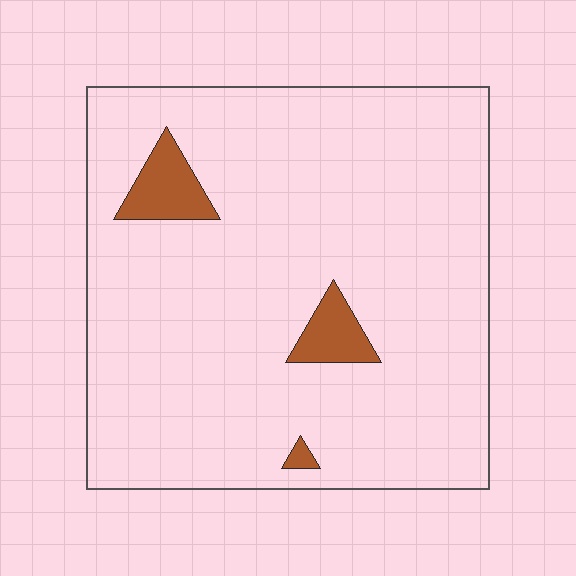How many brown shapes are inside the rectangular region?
3.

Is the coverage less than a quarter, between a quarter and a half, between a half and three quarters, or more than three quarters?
Less than a quarter.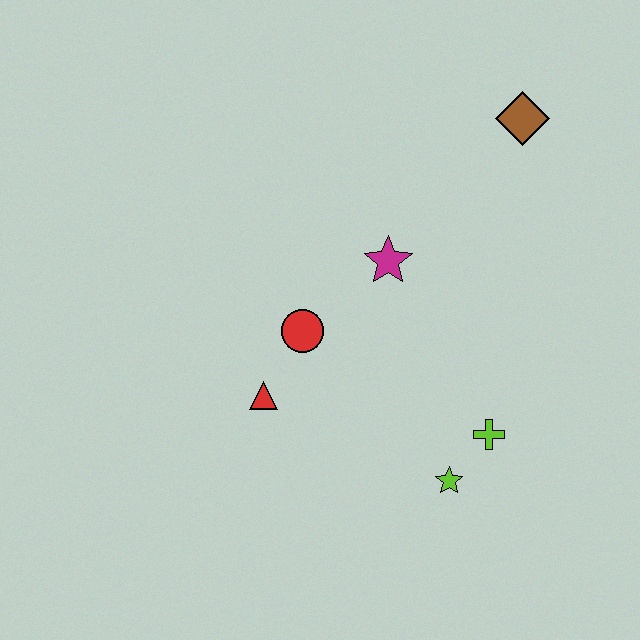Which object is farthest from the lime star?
The brown diamond is farthest from the lime star.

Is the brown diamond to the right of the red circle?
Yes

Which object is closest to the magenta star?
The red circle is closest to the magenta star.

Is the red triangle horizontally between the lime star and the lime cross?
No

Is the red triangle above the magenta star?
No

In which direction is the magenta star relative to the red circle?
The magenta star is to the right of the red circle.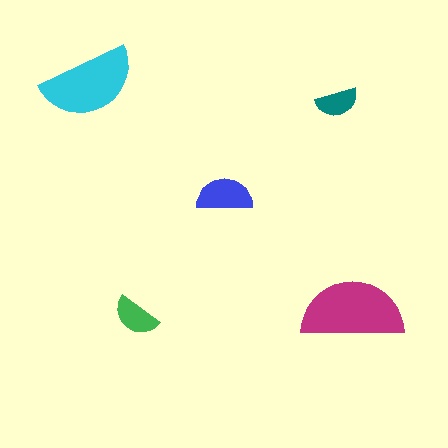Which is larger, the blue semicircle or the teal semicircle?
The blue one.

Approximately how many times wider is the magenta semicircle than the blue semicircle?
About 2 times wider.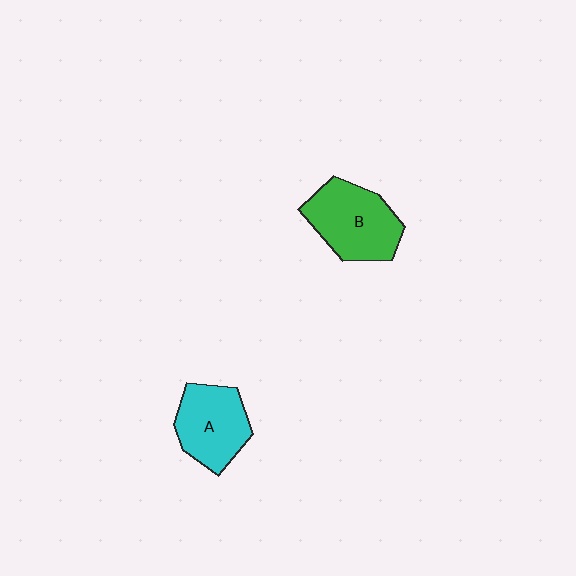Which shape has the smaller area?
Shape A (cyan).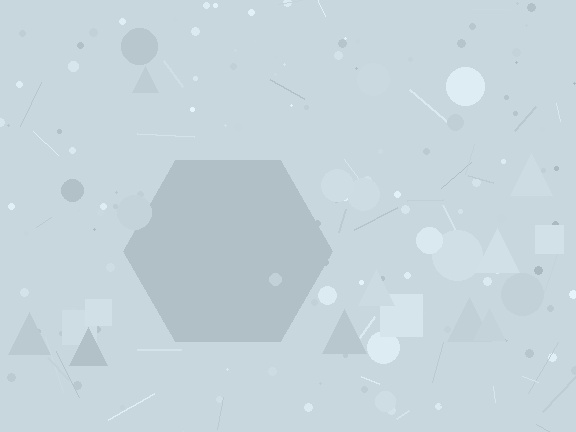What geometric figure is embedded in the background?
A hexagon is embedded in the background.